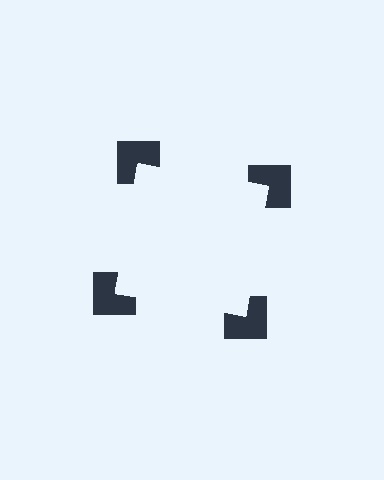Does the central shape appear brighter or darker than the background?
It typically appears slightly brighter than the background, even though no actual brightness change is drawn.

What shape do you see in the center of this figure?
An illusory square — its edges are inferred from the aligned wedge cuts in the notched squares, not physically drawn.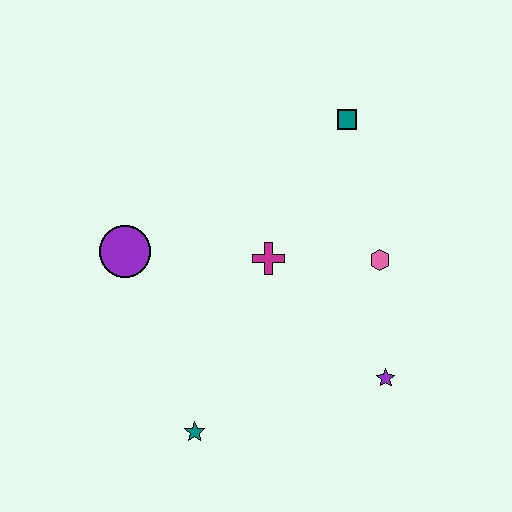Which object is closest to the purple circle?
The magenta cross is closest to the purple circle.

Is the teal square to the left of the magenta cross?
No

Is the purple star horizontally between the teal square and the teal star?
No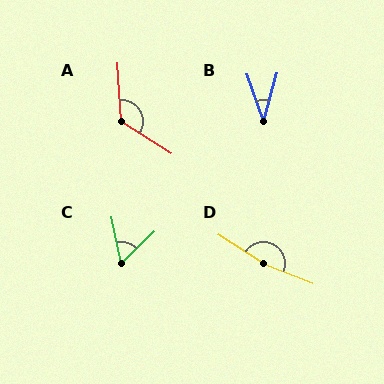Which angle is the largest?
D, at approximately 168 degrees.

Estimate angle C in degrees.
Approximately 57 degrees.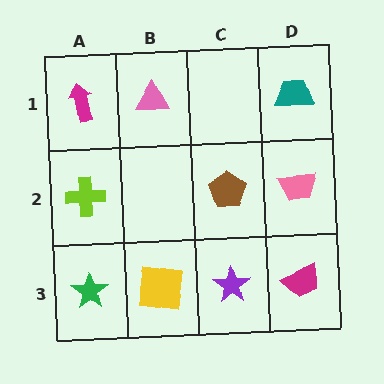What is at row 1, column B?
A pink triangle.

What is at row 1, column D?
A teal trapezoid.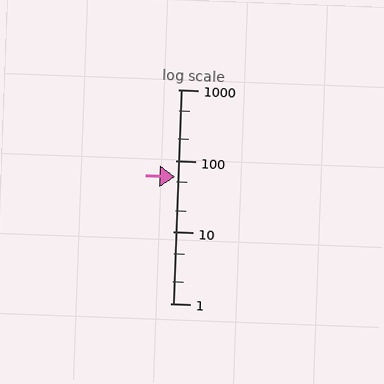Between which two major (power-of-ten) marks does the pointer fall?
The pointer is between 10 and 100.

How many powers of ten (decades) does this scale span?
The scale spans 3 decades, from 1 to 1000.